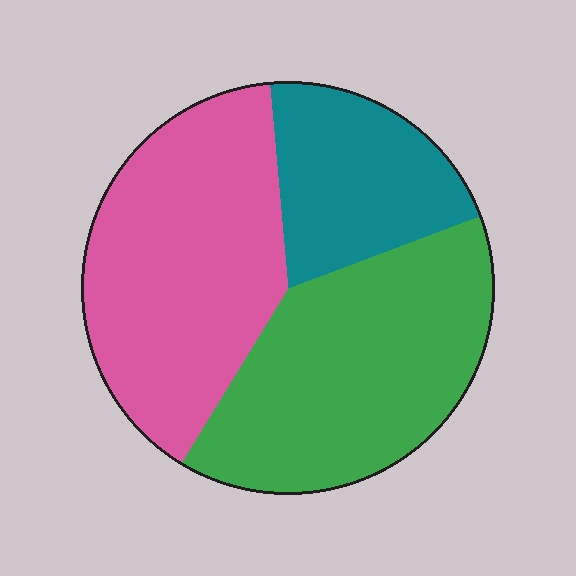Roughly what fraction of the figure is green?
Green covers about 40% of the figure.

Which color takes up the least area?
Teal, at roughly 20%.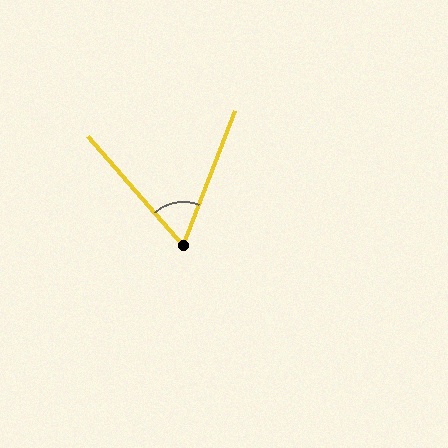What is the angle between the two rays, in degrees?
Approximately 62 degrees.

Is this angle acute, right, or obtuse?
It is acute.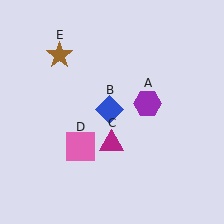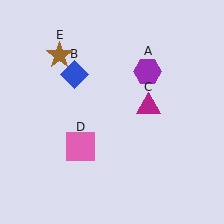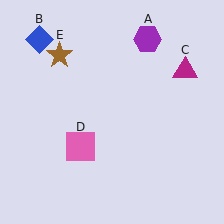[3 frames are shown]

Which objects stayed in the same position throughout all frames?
Pink square (object D) and brown star (object E) remained stationary.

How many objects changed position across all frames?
3 objects changed position: purple hexagon (object A), blue diamond (object B), magenta triangle (object C).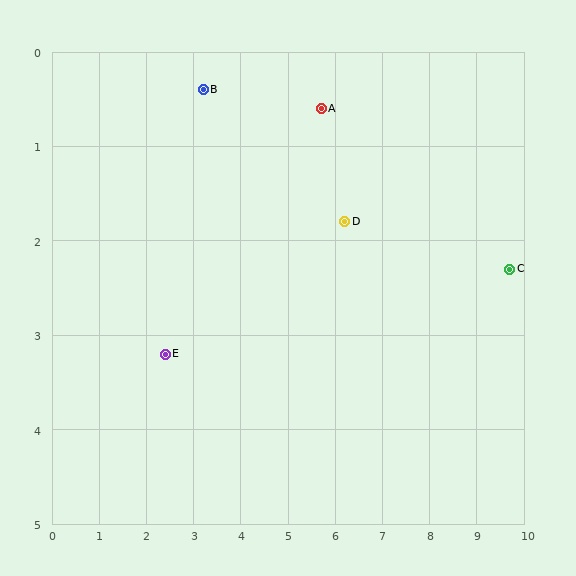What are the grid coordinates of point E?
Point E is at approximately (2.4, 3.2).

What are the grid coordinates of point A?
Point A is at approximately (5.7, 0.6).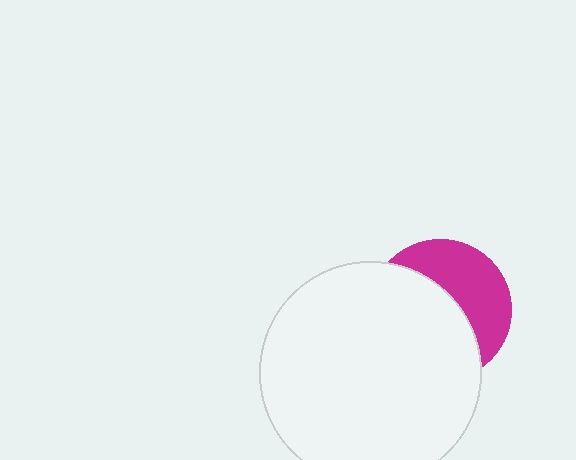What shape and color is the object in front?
The object in front is a white circle.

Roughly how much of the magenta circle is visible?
A small part of it is visible (roughly 42%).